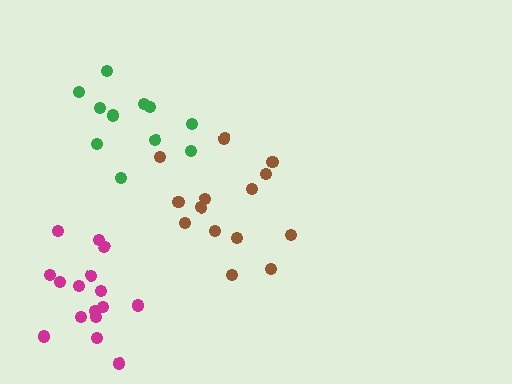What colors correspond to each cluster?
The clusters are colored: green, brown, magenta.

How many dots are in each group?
Group 1: 11 dots, Group 2: 14 dots, Group 3: 16 dots (41 total).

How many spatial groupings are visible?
There are 3 spatial groupings.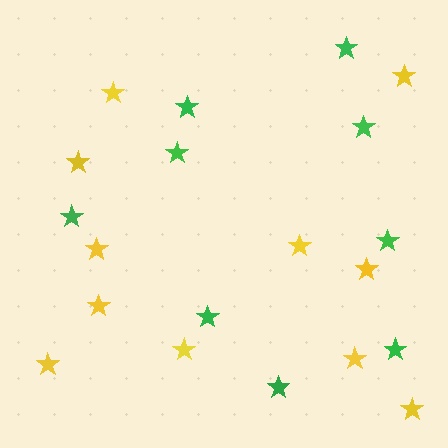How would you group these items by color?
There are 2 groups: one group of green stars (9) and one group of yellow stars (11).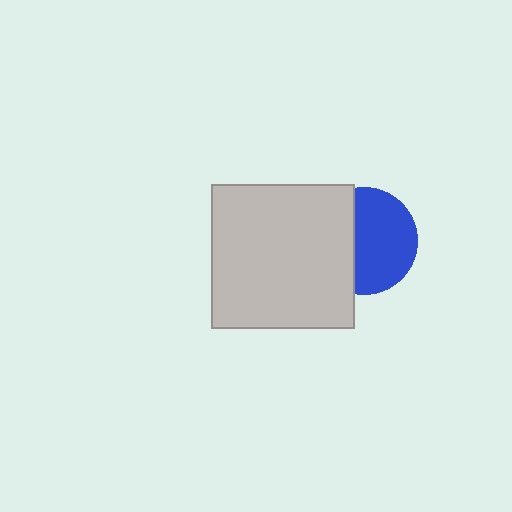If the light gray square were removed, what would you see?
You would see the complete blue circle.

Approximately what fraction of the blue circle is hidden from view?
Roughly 40% of the blue circle is hidden behind the light gray square.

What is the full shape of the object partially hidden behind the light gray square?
The partially hidden object is a blue circle.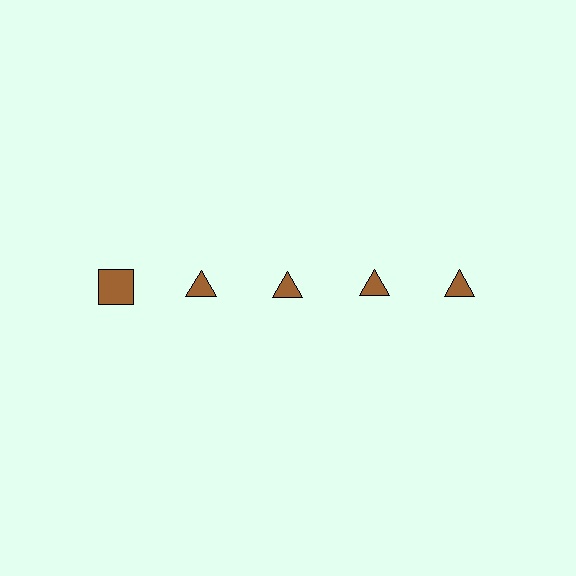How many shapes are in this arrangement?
There are 5 shapes arranged in a grid pattern.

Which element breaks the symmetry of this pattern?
The brown square in the top row, leftmost column breaks the symmetry. All other shapes are brown triangles.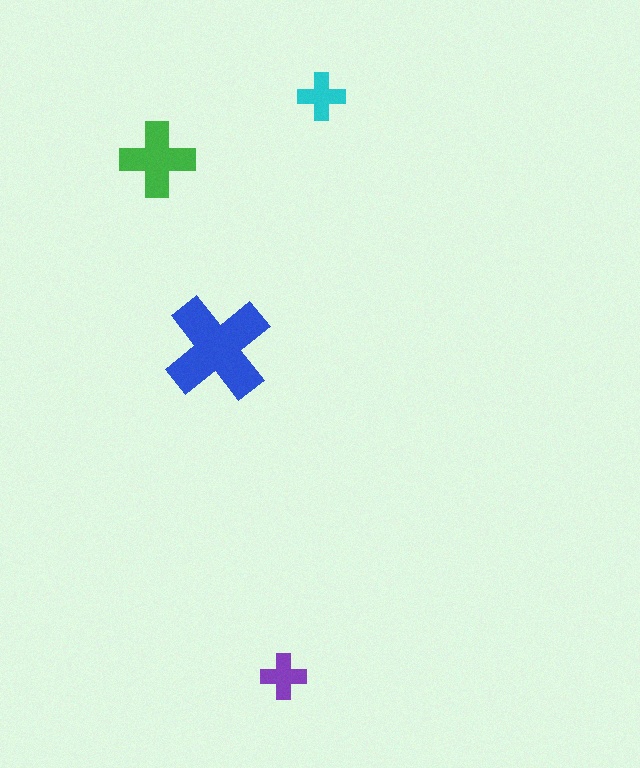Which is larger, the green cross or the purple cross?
The green one.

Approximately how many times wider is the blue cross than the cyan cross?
About 2.5 times wider.